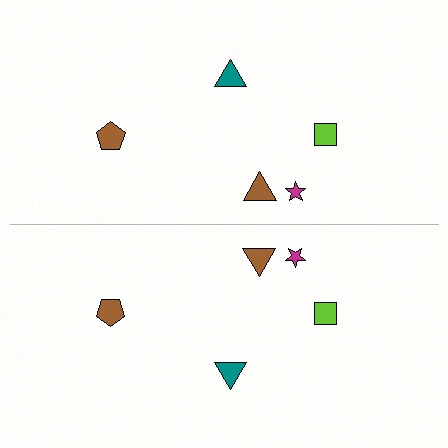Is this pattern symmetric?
Yes, this pattern has bilateral (reflection) symmetry.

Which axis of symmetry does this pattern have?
The pattern has a horizontal axis of symmetry running through the center of the image.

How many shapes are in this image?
There are 10 shapes in this image.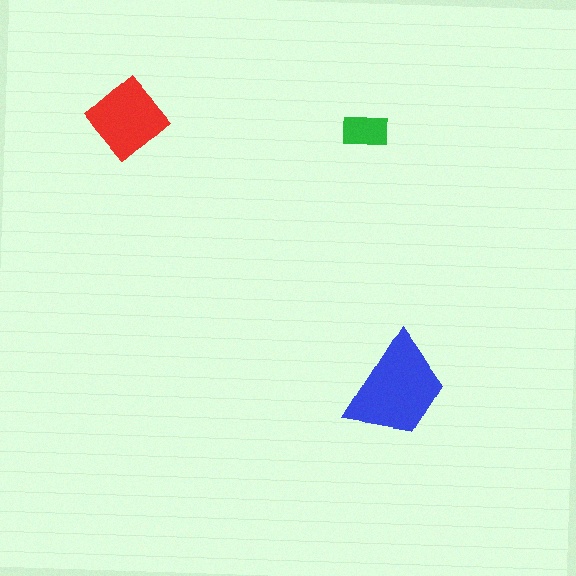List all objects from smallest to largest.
The green rectangle, the red diamond, the blue trapezoid.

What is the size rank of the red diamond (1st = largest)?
2nd.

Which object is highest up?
The red diamond is topmost.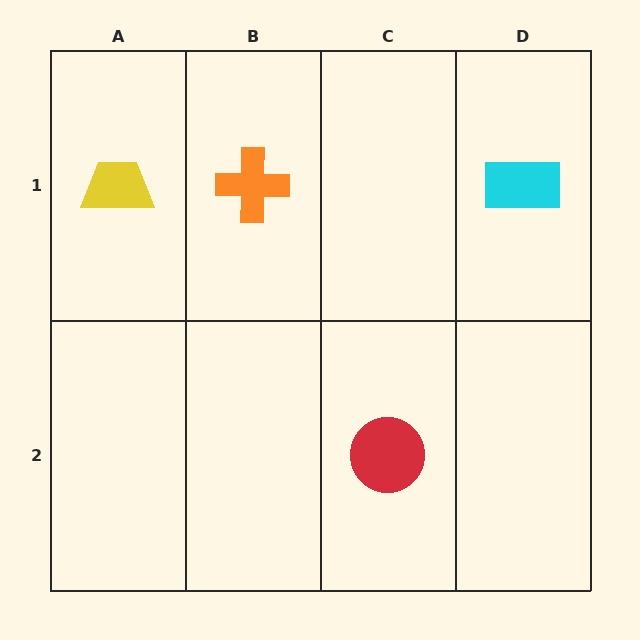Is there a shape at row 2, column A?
No, that cell is empty.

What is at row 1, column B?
An orange cross.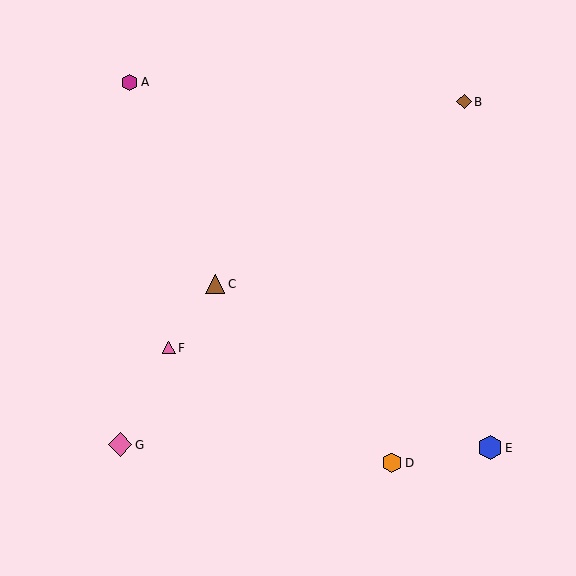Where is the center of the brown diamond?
The center of the brown diamond is at (464, 102).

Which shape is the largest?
The pink diamond (labeled G) is the largest.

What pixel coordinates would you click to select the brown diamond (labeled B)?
Click at (464, 102) to select the brown diamond B.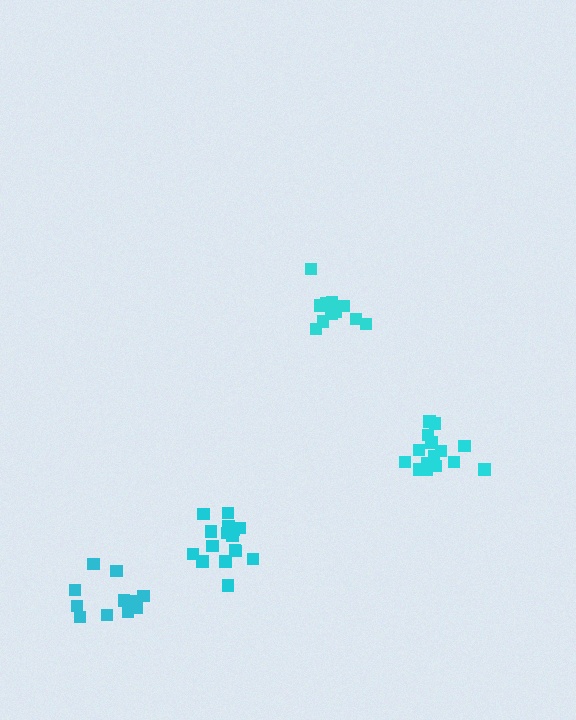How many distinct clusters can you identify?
There are 4 distinct clusters.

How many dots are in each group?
Group 1: 11 dots, Group 2: 11 dots, Group 3: 15 dots, Group 4: 16 dots (53 total).